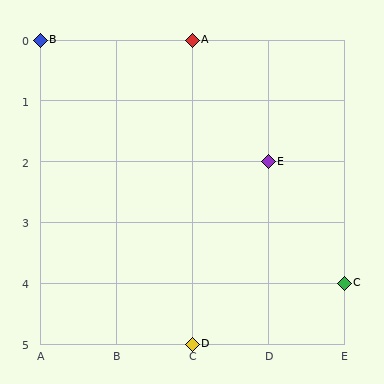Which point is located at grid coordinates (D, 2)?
Point E is at (D, 2).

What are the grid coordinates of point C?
Point C is at grid coordinates (E, 4).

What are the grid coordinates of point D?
Point D is at grid coordinates (C, 5).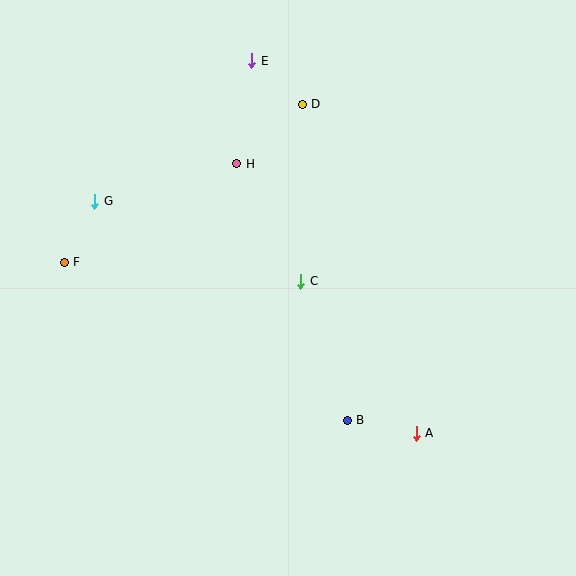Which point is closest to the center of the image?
Point C at (301, 281) is closest to the center.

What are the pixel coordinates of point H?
Point H is at (237, 164).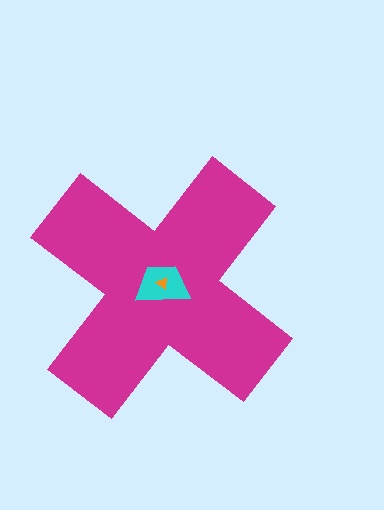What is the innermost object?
The orange triangle.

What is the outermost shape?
The magenta cross.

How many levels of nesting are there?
3.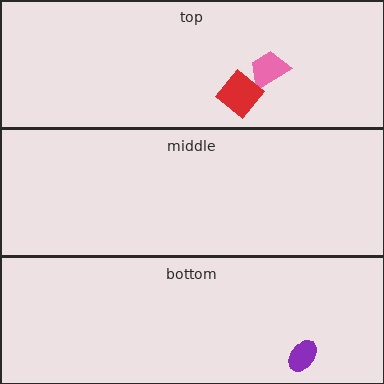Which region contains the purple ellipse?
The bottom region.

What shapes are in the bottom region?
The purple ellipse.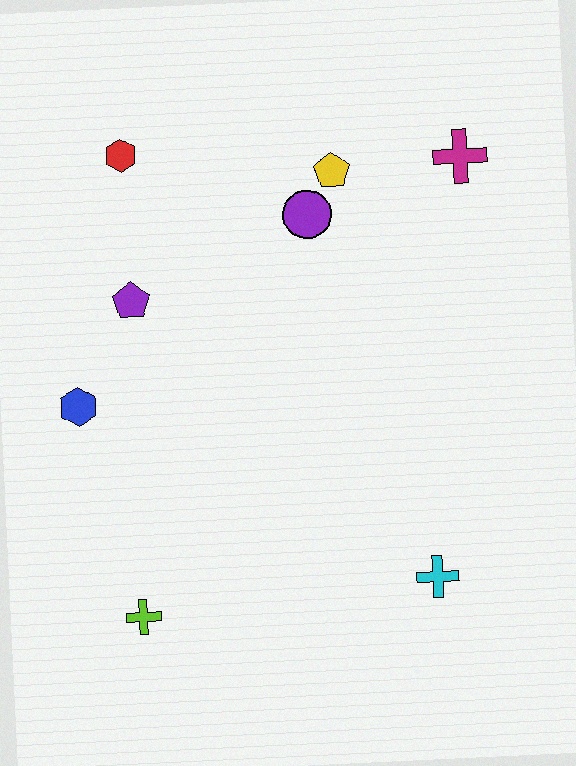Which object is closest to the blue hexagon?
The purple pentagon is closest to the blue hexagon.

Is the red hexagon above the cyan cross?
Yes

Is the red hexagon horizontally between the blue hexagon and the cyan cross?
Yes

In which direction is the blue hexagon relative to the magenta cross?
The blue hexagon is to the left of the magenta cross.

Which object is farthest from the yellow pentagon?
The lime cross is farthest from the yellow pentagon.